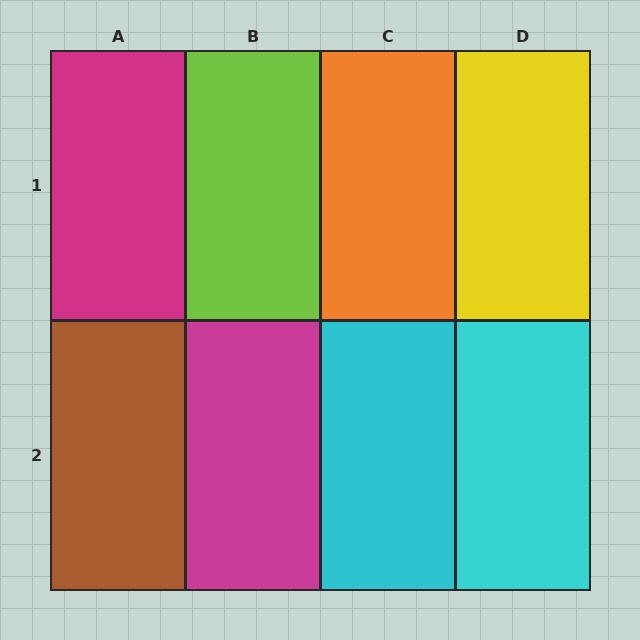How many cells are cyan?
2 cells are cyan.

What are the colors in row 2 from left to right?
Brown, magenta, cyan, cyan.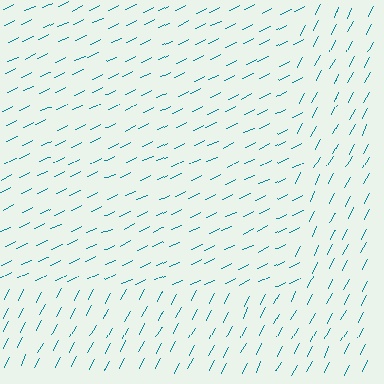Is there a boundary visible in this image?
Yes, there is a texture boundary formed by a change in line orientation.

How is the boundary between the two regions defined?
The boundary is defined purely by a change in line orientation (approximately 37 degrees difference). All lines are the same color and thickness.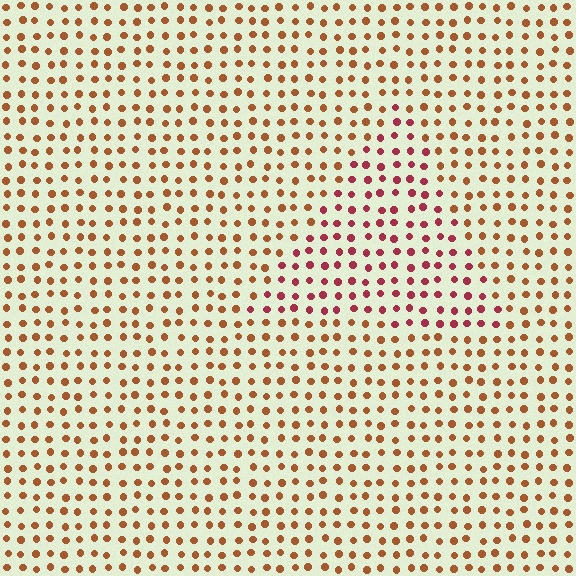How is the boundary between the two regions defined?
The boundary is defined purely by a slight shift in hue (about 36 degrees). Spacing, size, and orientation are identical on both sides.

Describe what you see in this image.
The image is filled with small brown elements in a uniform arrangement. A triangle-shaped region is visible where the elements are tinted to a slightly different hue, forming a subtle color boundary.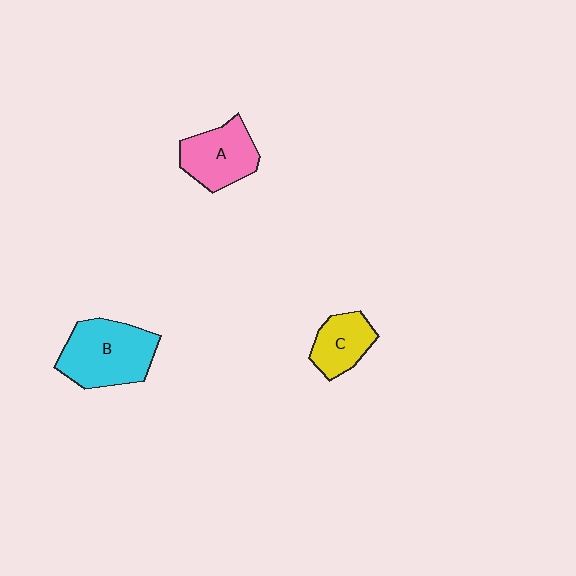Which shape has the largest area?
Shape B (cyan).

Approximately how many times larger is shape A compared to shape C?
Approximately 1.3 times.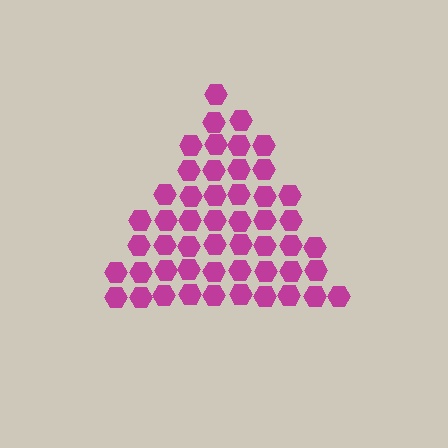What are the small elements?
The small elements are hexagons.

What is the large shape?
The large shape is a triangle.